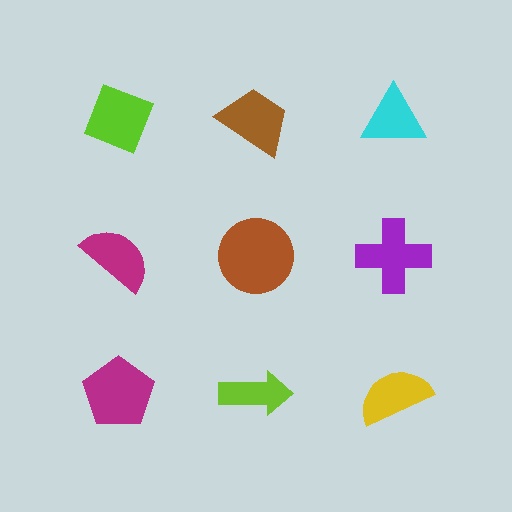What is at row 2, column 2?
A brown circle.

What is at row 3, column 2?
A lime arrow.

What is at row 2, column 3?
A purple cross.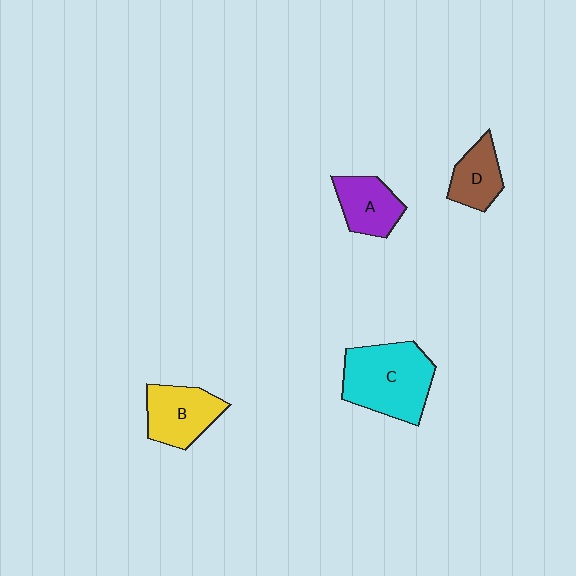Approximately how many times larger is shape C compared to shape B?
Approximately 1.5 times.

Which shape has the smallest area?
Shape D (brown).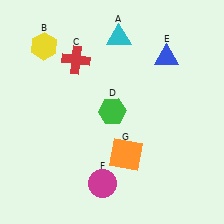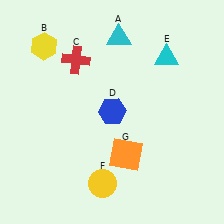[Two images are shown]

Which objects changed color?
D changed from green to blue. E changed from blue to cyan. F changed from magenta to yellow.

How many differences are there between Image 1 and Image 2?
There are 3 differences between the two images.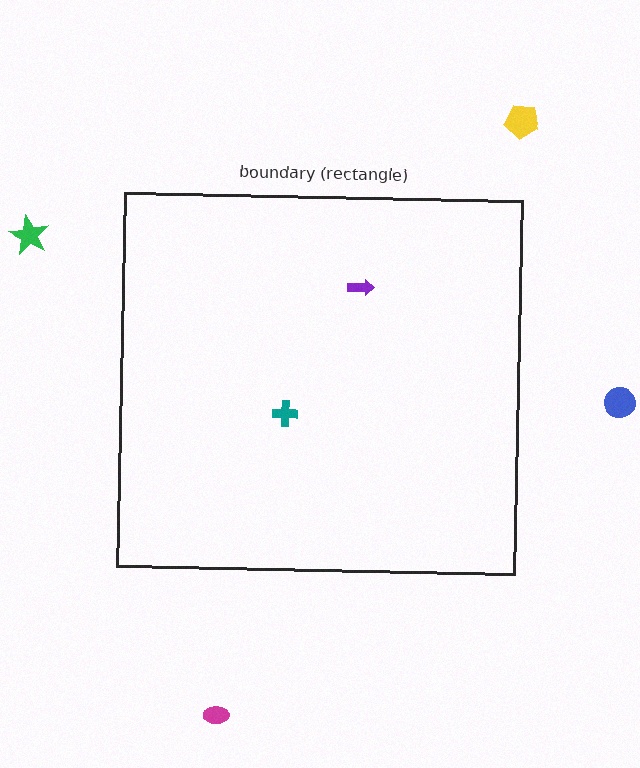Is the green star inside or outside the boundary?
Outside.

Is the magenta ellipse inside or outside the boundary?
Outside.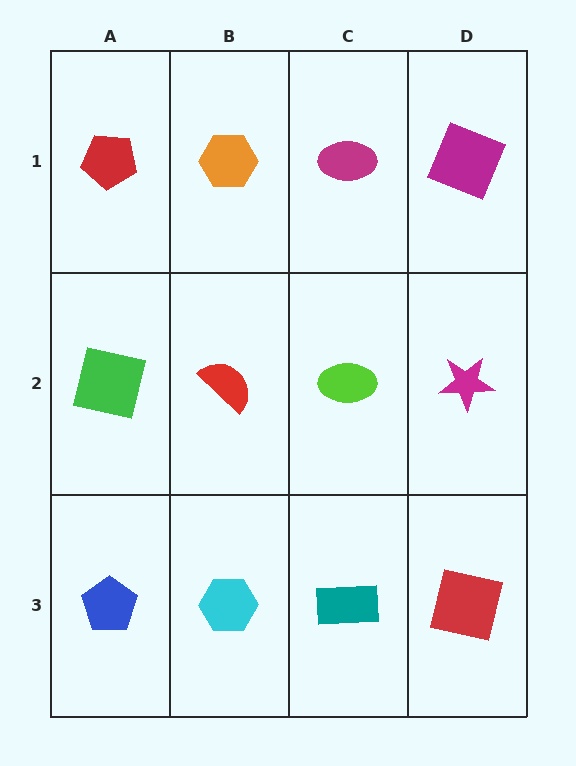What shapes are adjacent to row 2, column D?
A magenta square (row 1, column D), a red square (row 3, column D), a lime ellipse (row 2, column C).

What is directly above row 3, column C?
A lime ellipse.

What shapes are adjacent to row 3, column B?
A red semicircle (row 2, column B), a blue pentagon (row 3, column A), a teal rectangle (row 3, column C).